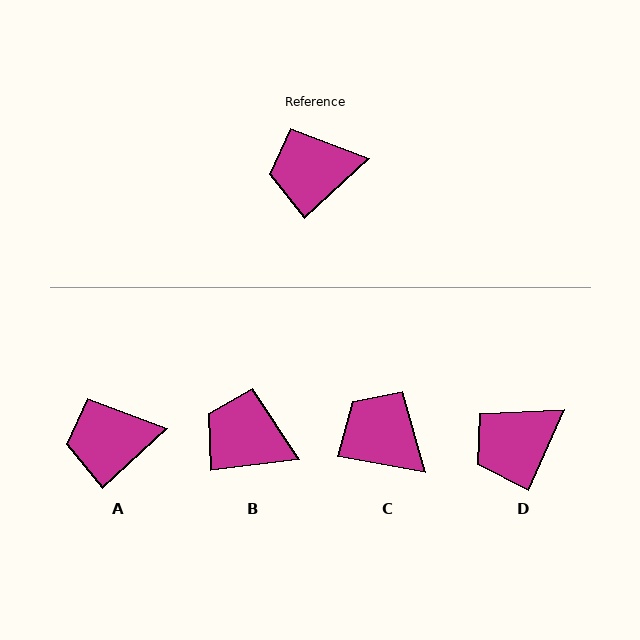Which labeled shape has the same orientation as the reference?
A.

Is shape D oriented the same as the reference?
No, it is off by about 23 degrees.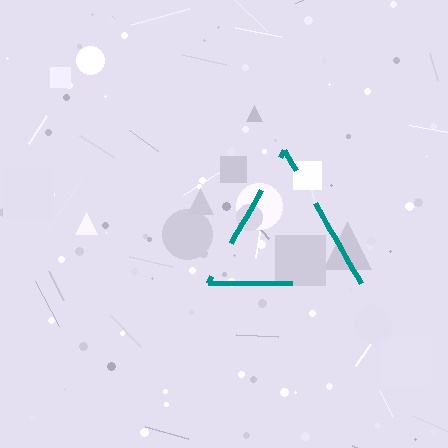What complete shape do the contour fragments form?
The contour fragments form a triangle.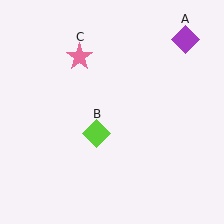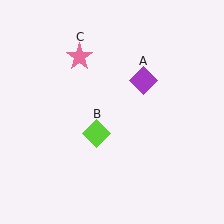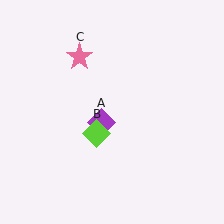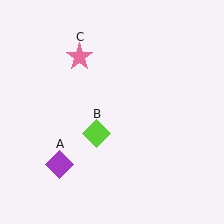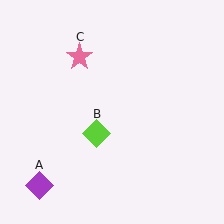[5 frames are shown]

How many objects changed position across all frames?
1 object changed position: purple diamond (object A).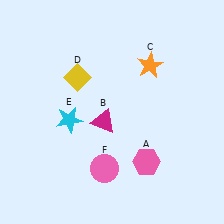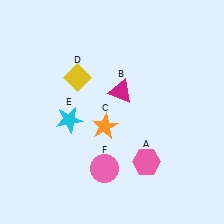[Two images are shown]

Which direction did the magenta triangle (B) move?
The magenta triangle (B) moved up.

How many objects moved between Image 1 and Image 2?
2 objects moved between the two images.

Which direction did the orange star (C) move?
The orange star (C) moved down.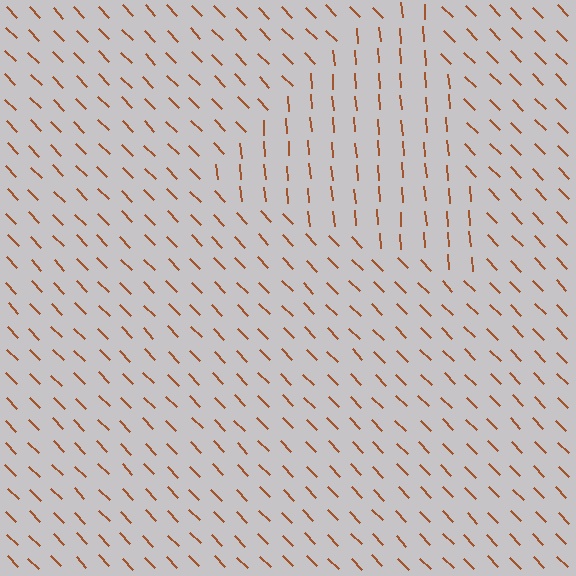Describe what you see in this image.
The image is filled with small brown line segments. A triangle region in the image has lines oriented differently from the surrounding lines, creating a visible texture boundary.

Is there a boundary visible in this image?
Yes, there is a texture boundary formed by a change in line orientation.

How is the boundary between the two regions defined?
The boundary is defined purely by a change in line orientation (approximately 39 degrees difference). All lines are the same color and thickness.